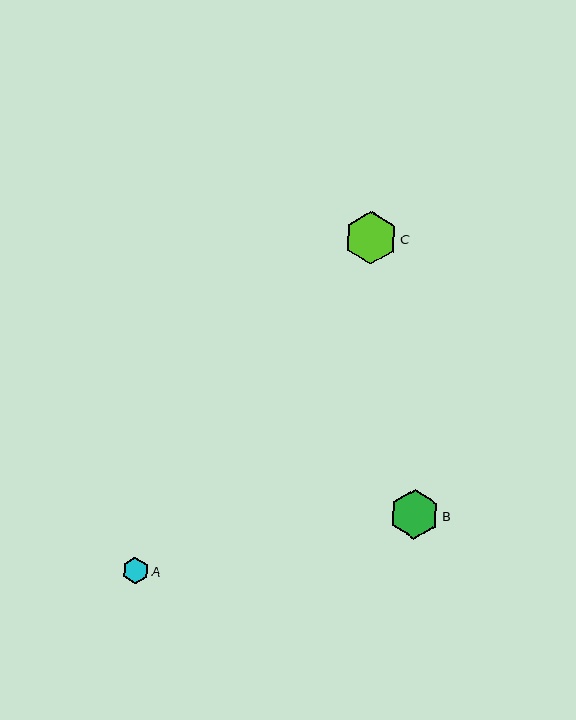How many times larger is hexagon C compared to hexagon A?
Hexagon C is approximately 2.0 times the size of hexagon A.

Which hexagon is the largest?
Hexagon C is the largest with a size of approximately 53 pixels.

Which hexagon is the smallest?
Hexagon A is the smallest with a size of approximately 27 pixels.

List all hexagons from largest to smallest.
From largest to smallest: C, B, A.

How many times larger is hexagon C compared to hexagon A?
Hexagon C is approximately 2.0 times the size of hexagon A.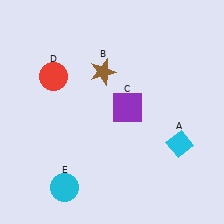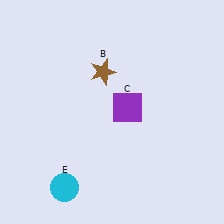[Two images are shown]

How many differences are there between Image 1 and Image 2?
There are 2 differences between the two images.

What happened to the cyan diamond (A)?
The cyan diamond (A) was removed in Image 2. It was in the bottom-right area of Image 1.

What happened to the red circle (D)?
The red circle (D) was removed in Image 2. It was in the top-left area of Image 1.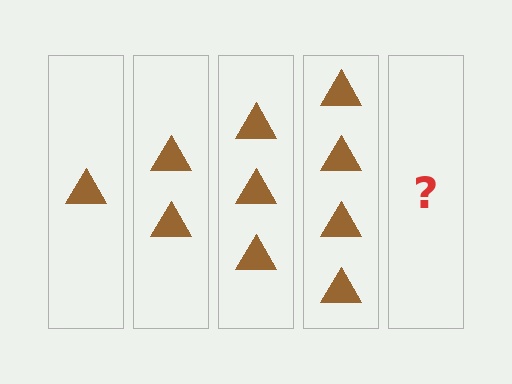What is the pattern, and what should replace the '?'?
The pattern is that each step adds one more triangle. The '?' should be 5 triangles.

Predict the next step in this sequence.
The next step is 5 triangles.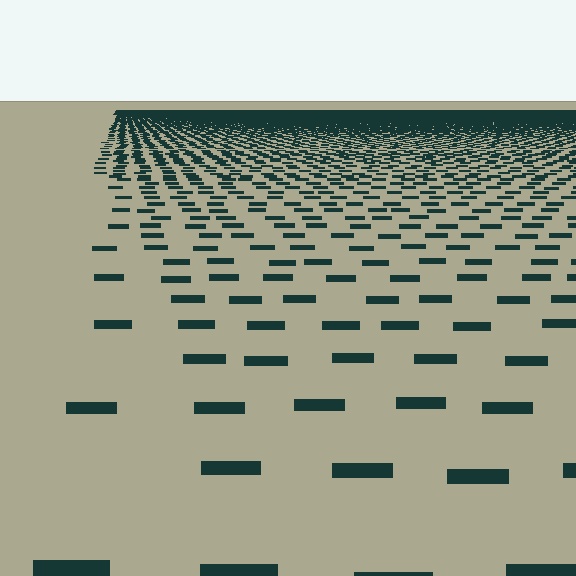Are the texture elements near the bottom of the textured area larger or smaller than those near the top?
Larger. Near the bottom, elements are closer to the viewer and appear at a bigger on-screen size.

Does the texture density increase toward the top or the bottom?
Density increases toward the top.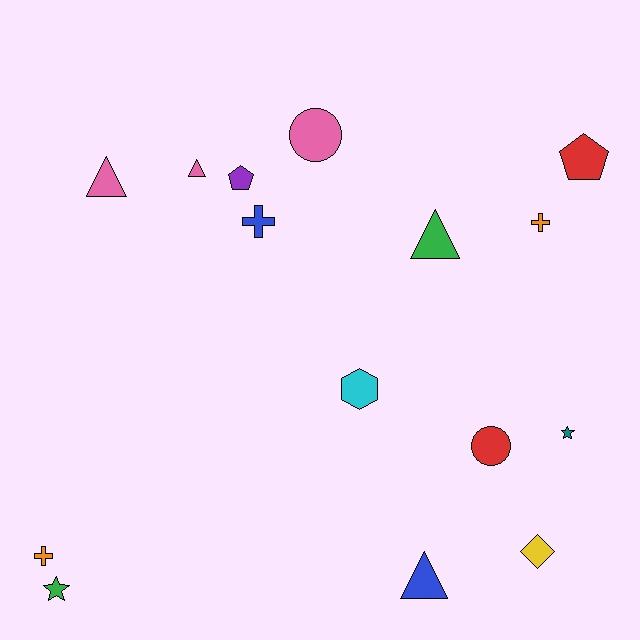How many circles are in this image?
There are 2 circles.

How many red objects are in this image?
There are 2 red objects.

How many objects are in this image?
There are 15 objects.